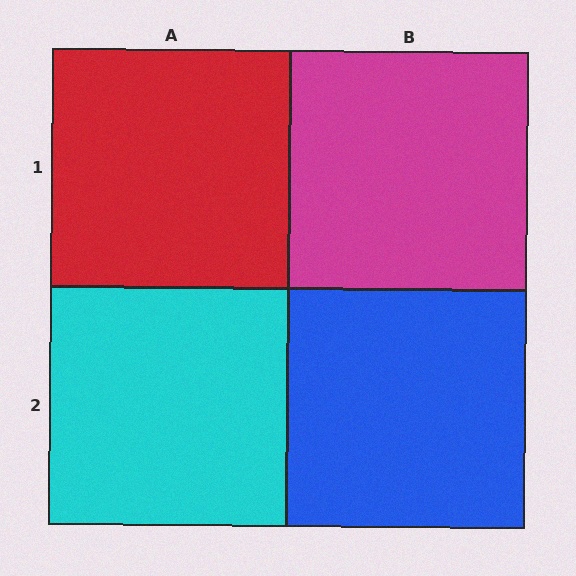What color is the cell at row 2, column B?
Blue.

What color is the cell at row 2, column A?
Cyan.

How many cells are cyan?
1 cell is cyan.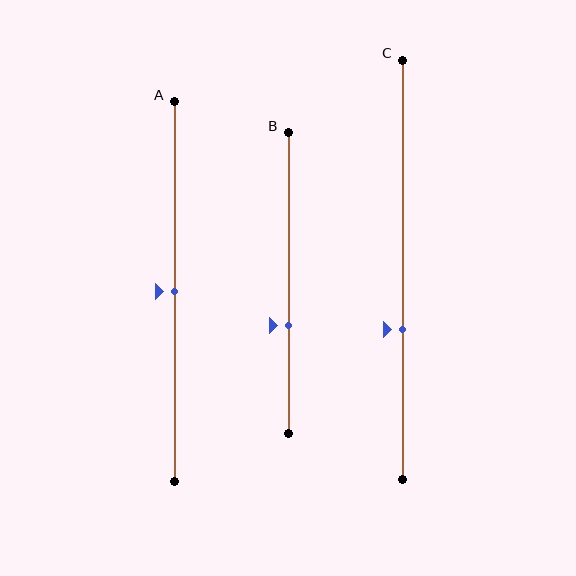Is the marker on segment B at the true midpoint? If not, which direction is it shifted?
No, the marker on segment B is shifted downward by about 14% of the segment length.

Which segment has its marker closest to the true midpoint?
Segment A has its marker closest to the true midpoint.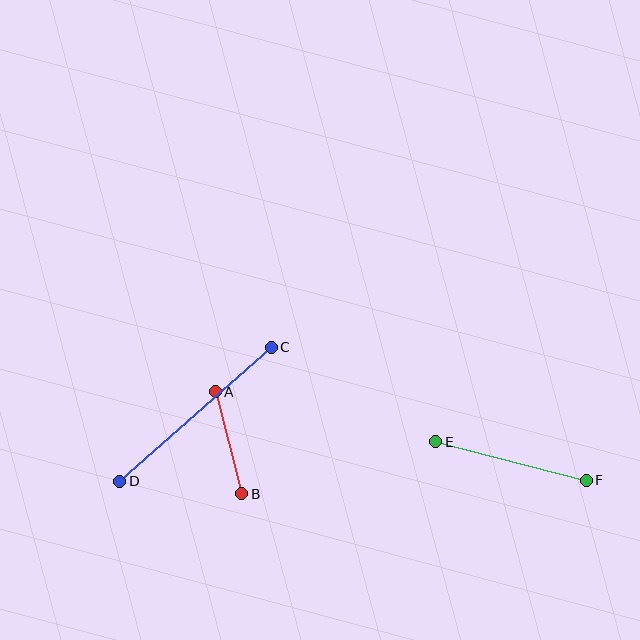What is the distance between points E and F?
The distance is approximately 155 pixels.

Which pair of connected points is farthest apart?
Points C and D are farthest apart.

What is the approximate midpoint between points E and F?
The midpoint is at approximately (511, 461) pixels.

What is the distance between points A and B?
The distance is approximately 105 pixels.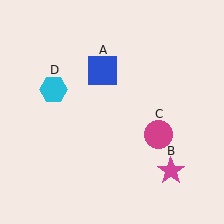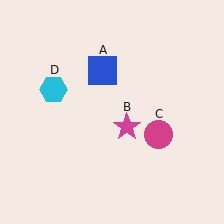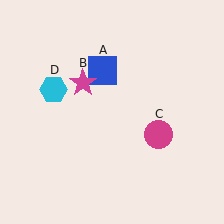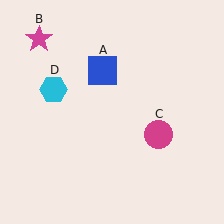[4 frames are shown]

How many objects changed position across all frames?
1 object changed position: magenta star (object B).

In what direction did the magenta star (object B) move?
The magenta star (object B) moved up and to the left.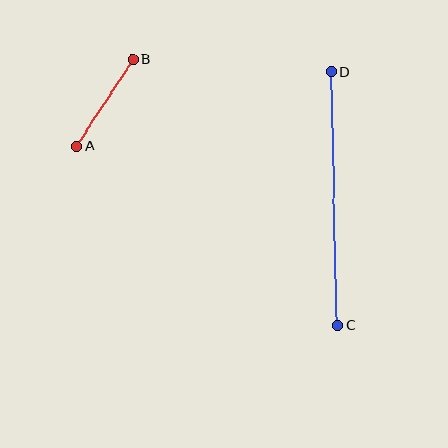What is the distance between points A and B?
The distance is approximately 104 pixels.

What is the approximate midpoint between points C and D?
The midpoint is at approximately (334, 199) pixels.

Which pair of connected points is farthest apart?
Points C and D are farthest apart.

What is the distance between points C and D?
The distance is approximately 254 pixels.